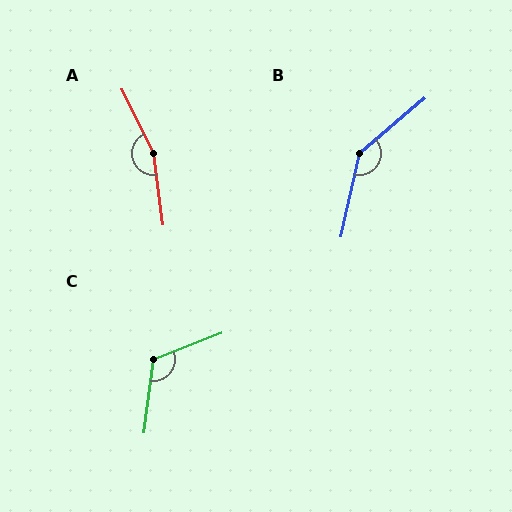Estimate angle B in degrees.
Approximately 143 degrees.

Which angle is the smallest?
C, at approximately 118 degrees.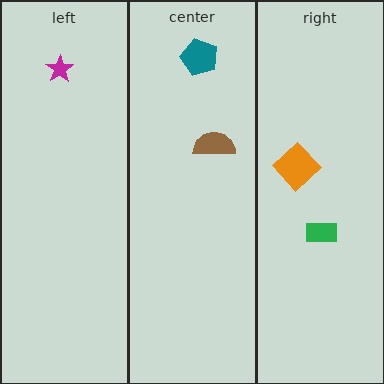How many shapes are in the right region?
2.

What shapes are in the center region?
The brown semicircle, the teal pentagon.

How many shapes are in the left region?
1.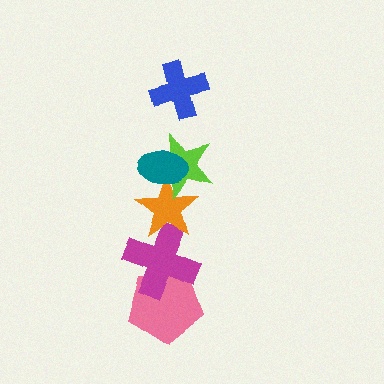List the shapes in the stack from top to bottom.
From top to bottom: the blue cross, the teal ellipse, the lime star, the orange star, the magenta cross, the pink pentagon.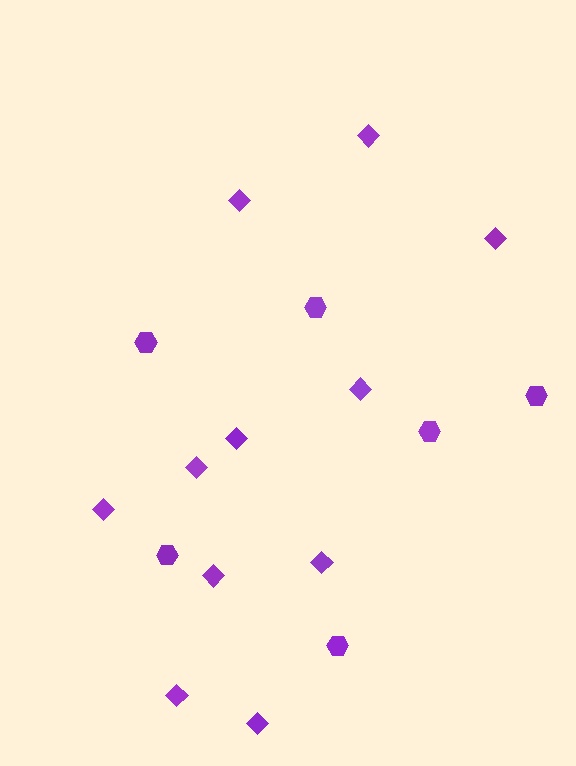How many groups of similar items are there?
There are 2 groups: one group of hexagons (6) and one group of diamonds (11).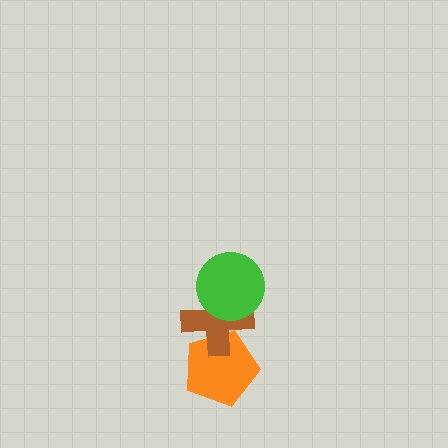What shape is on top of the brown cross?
The green circle is on top of the brown cross.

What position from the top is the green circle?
The green circle is 1st from the top.